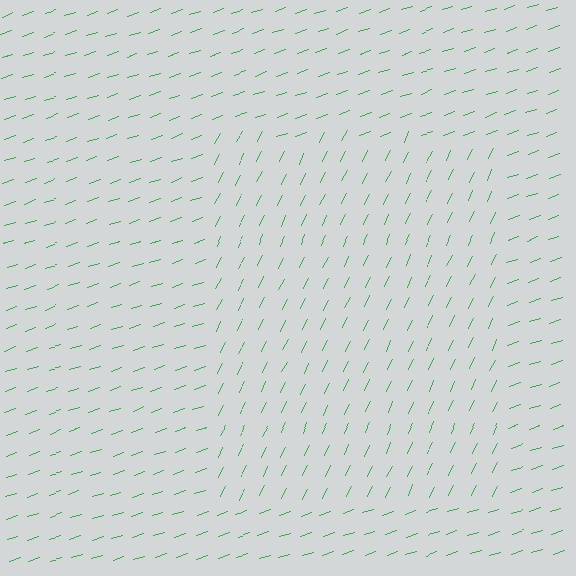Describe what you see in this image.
The image is filled with small green line segments. A rectangle region in the image has lines oriented differently from the surrounding lines, creating a visible texture boundary.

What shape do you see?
I see a rectangle.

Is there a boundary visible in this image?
Yes, there is a texture boundary formed by a change in line orientation.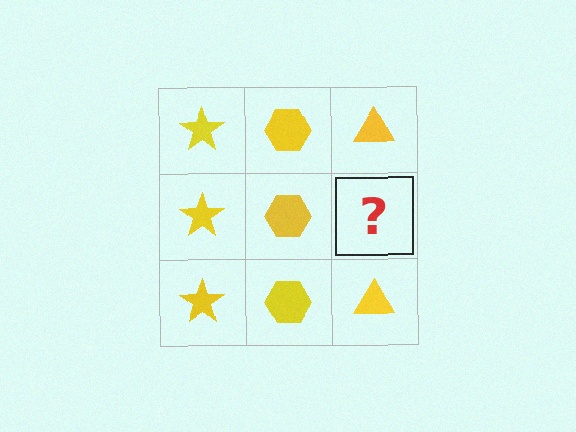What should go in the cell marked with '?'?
The missing cell should contain a yellow triangle.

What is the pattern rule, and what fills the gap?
The rule is that each column has a consistent shape. The gap should be filled with a yellow triangle.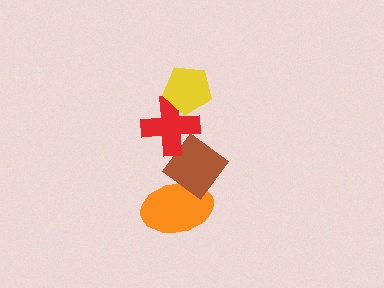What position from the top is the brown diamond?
The brown diamond is 3rd from the top.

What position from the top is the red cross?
The red cross is 2nd from the top.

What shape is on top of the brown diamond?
The red cross is on top of the brown diamond.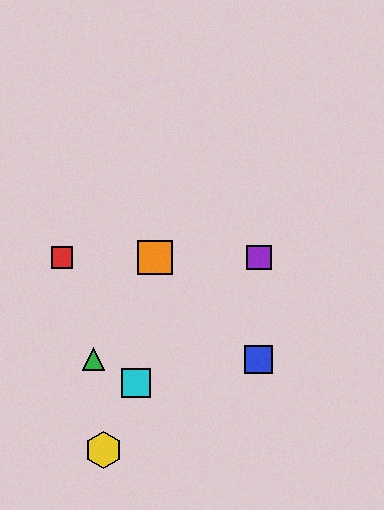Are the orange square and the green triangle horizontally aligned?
No, the orange square is at y≈257 and the green triangle is at y≈359.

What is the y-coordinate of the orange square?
The orange square is at y≈257.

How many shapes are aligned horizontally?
3 shapes (the red square, the purple square, the orange square) are aligned horizontally.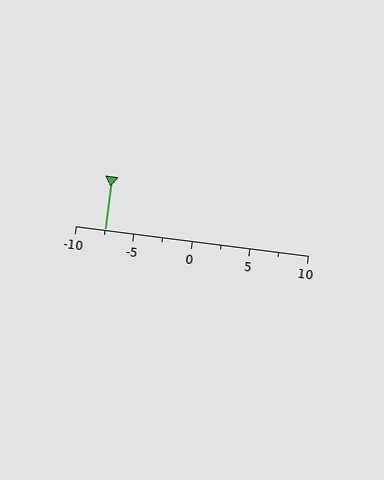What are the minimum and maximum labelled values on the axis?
The axis runs from -10 to 10.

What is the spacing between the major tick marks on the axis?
The major ticks are spaced 5 apart.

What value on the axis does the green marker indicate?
The marker indicates approximately -7.5.